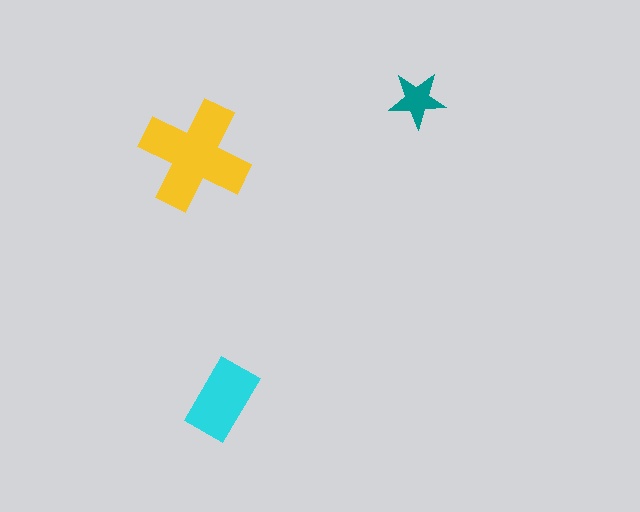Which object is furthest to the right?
The teal star is rightmost.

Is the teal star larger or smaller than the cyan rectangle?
Smaller.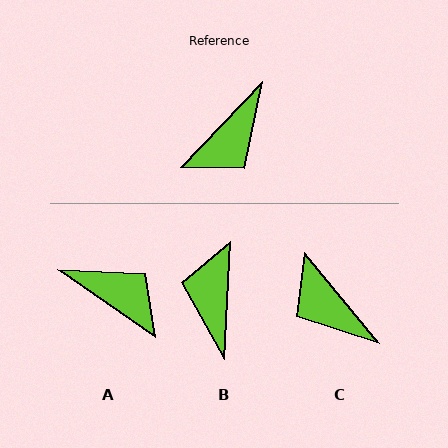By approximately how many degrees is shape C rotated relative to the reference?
Approximately 97 degrees clockwise.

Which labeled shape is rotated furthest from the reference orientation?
B, about 139 degrees away.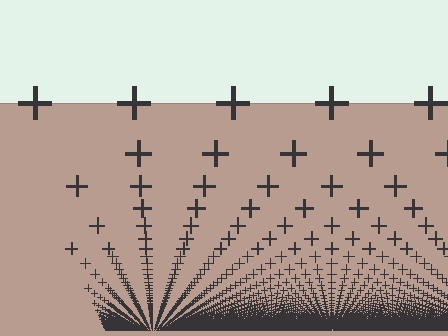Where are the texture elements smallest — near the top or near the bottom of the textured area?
Near the bottom.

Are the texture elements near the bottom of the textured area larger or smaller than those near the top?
Smaller. The gradient is inverted — elements near the bottom are smaller and denser.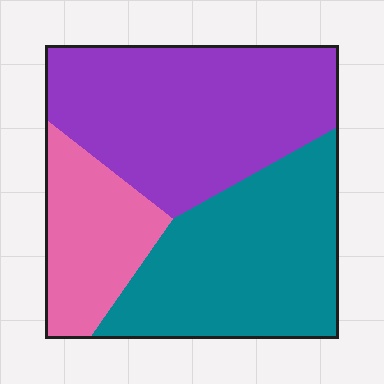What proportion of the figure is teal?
Teal covers about 40% of the figure.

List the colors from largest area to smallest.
From largest to smallest: purple, teal, pink.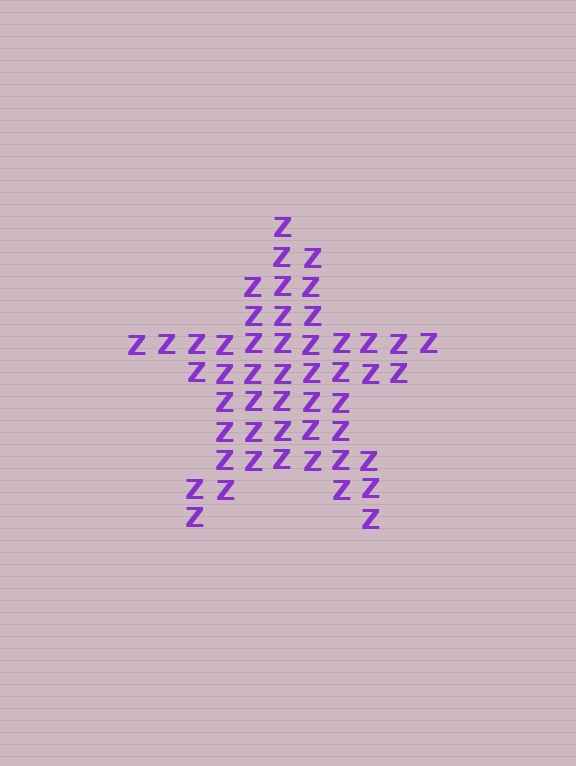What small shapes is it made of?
It is made of small letter Z's.